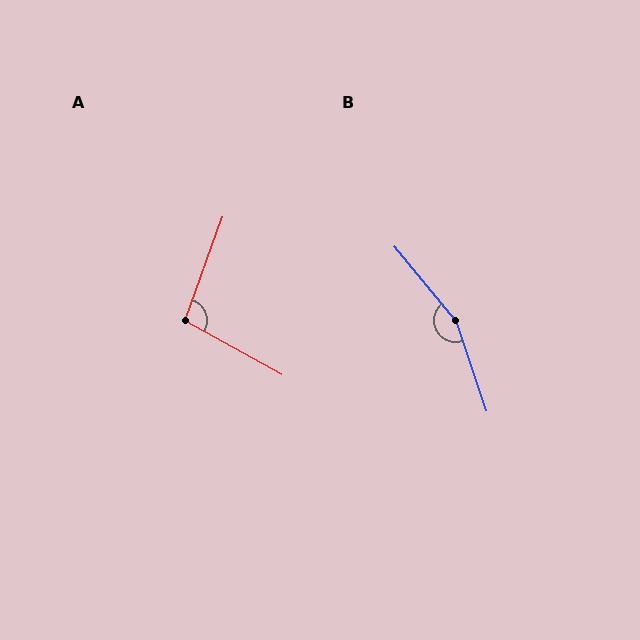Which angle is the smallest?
A, at approximately 99 degrees.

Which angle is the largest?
B, at approximately 159 degrees.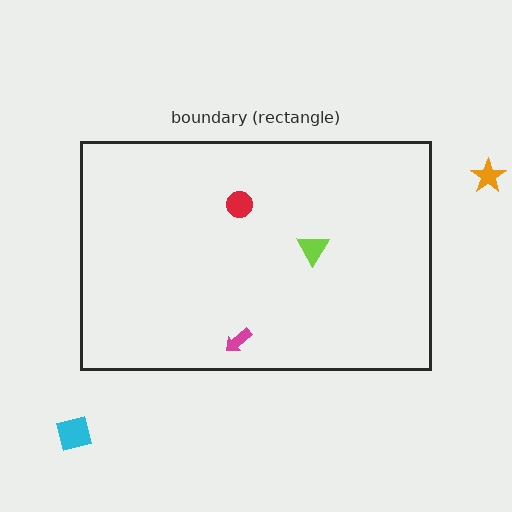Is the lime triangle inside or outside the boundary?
Inside.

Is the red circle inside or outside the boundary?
Inside.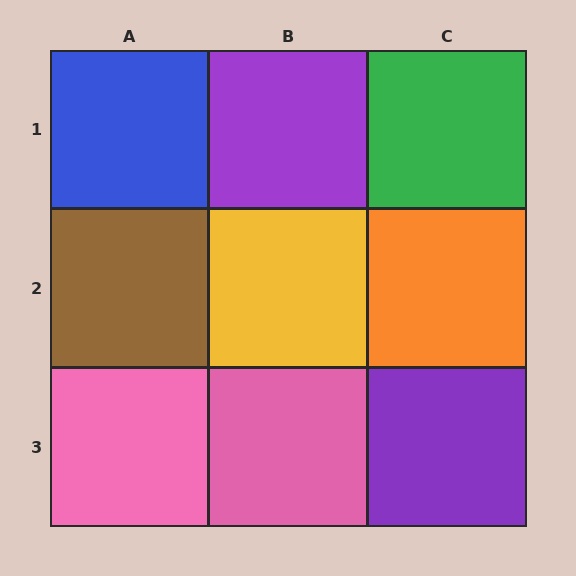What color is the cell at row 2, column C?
Orange.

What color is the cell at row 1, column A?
Blue.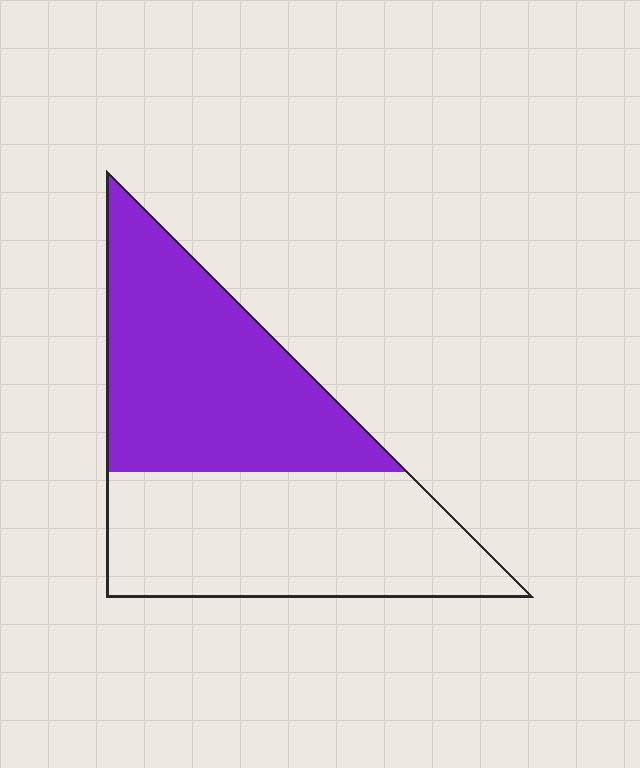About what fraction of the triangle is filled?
About one half (1/2).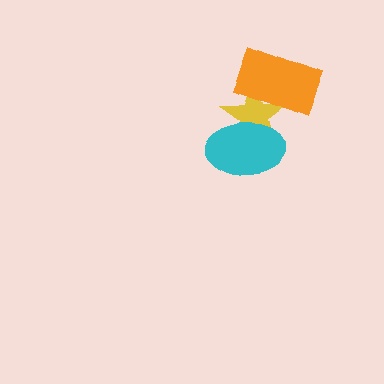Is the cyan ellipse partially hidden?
No, no other shape covers it.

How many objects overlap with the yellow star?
2 objects overlap with the yellow star.